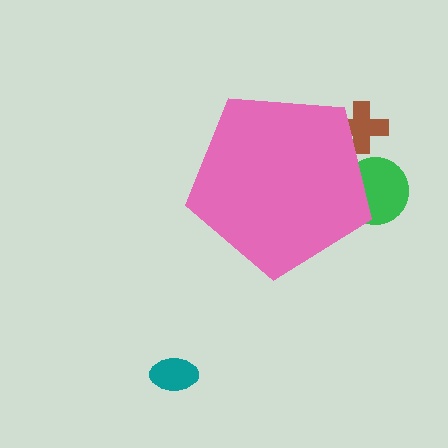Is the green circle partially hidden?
Yes, the green circle is partially hidden behind the pink pentagon.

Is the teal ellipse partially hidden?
No, the teal ellipse is fully visible.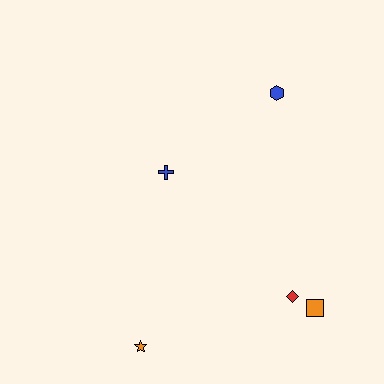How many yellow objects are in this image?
There are no yellow objects.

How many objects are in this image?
There are 5 objects.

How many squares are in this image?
There is 1 square.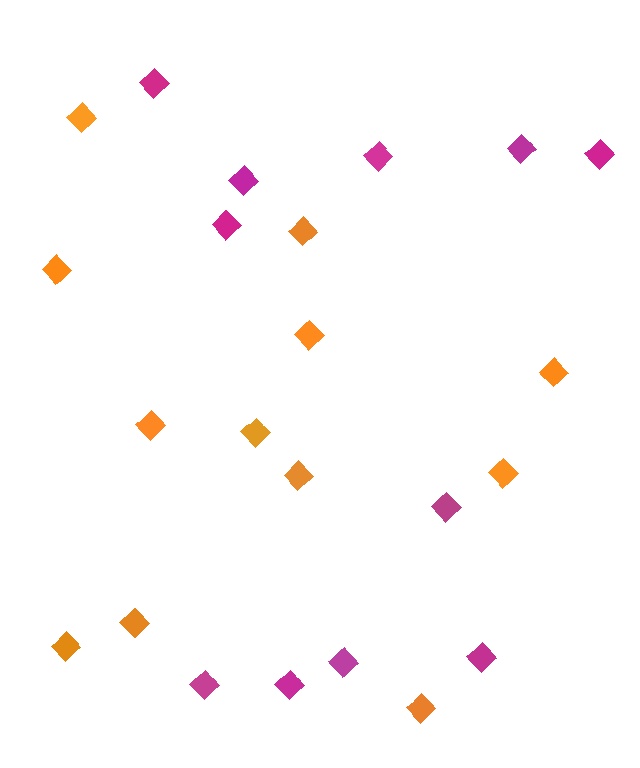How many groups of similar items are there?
There are 2 groups: one group of magenta diamonds (11) and one group of orange diamonds (12).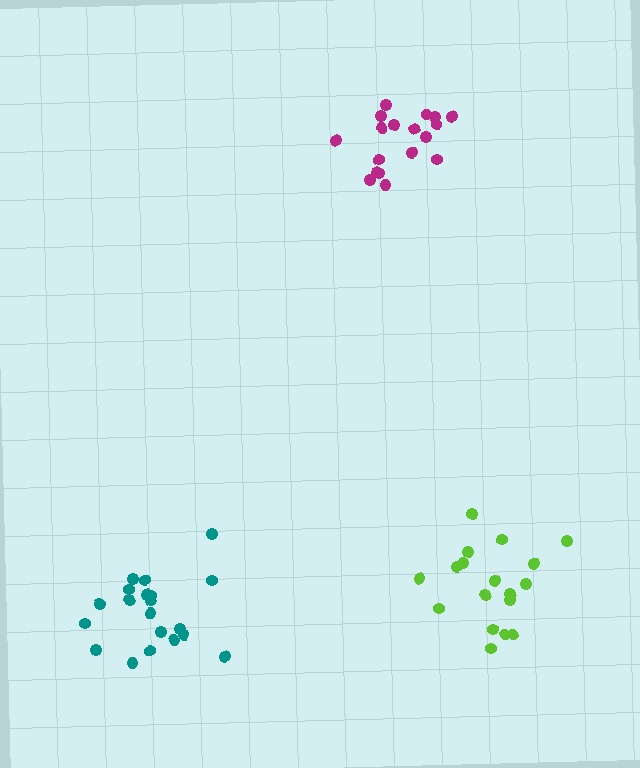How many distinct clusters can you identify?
There are 3 distinct clusters.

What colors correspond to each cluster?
The clusters are colored: teal, magenta, lime.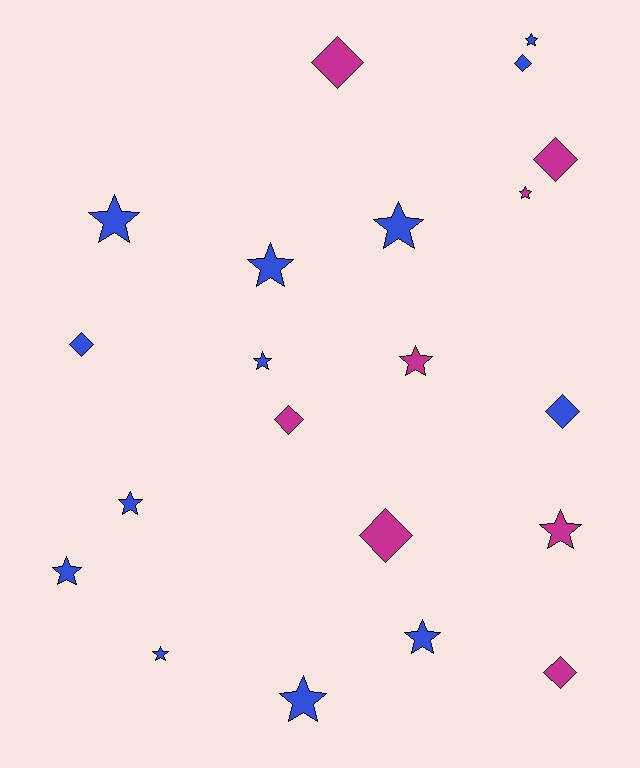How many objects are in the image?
There are 21 objects.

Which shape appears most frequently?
Star, with 13 objects.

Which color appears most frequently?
Blue, with 13 objects.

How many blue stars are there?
There are 10 blue stars.